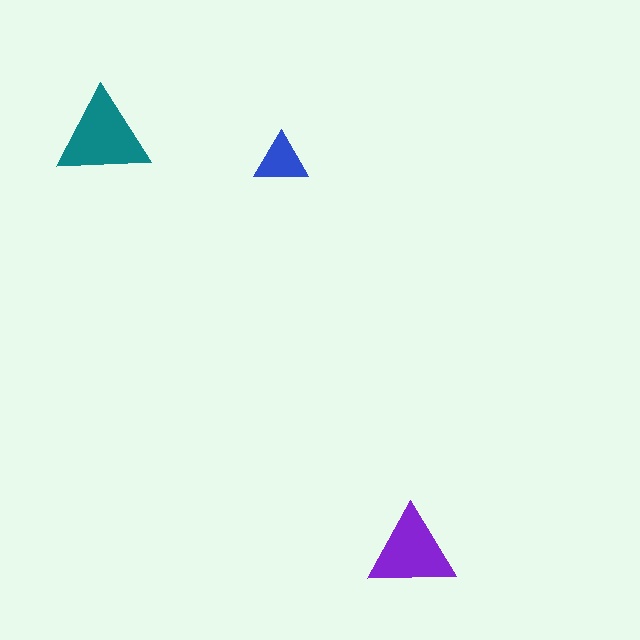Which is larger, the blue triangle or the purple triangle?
The purple one.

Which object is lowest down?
The purple triangle is bottommost.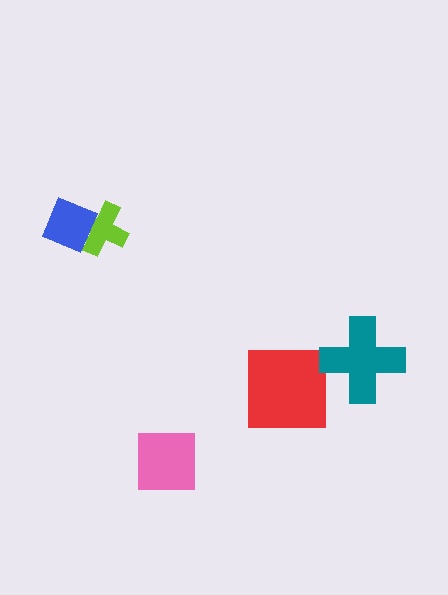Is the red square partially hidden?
No, no other shape covers it.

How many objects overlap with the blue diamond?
1 object overlaps with the blue diamond.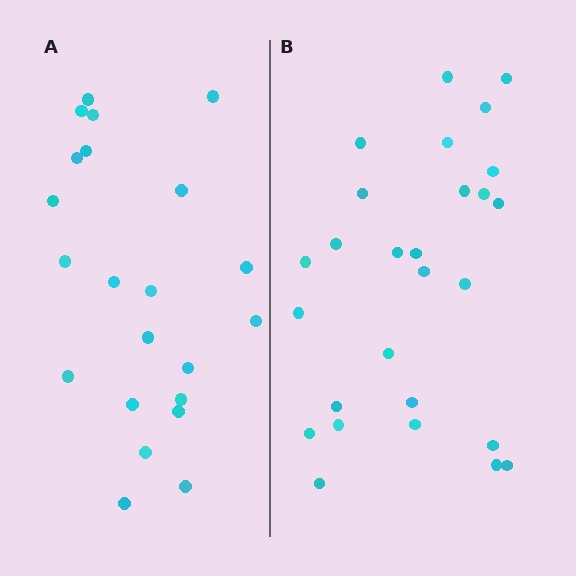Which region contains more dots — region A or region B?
Region B (the right region) has more dots.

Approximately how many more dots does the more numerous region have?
Region B has about 5 more dots than region A.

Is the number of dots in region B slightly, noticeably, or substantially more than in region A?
Region B has only slightly more — the two regions are fairly close. The ratio is roughly 1.2 to 1.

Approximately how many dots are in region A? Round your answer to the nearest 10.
About 20 dots. (The exact count is 22, which rounds to 20.)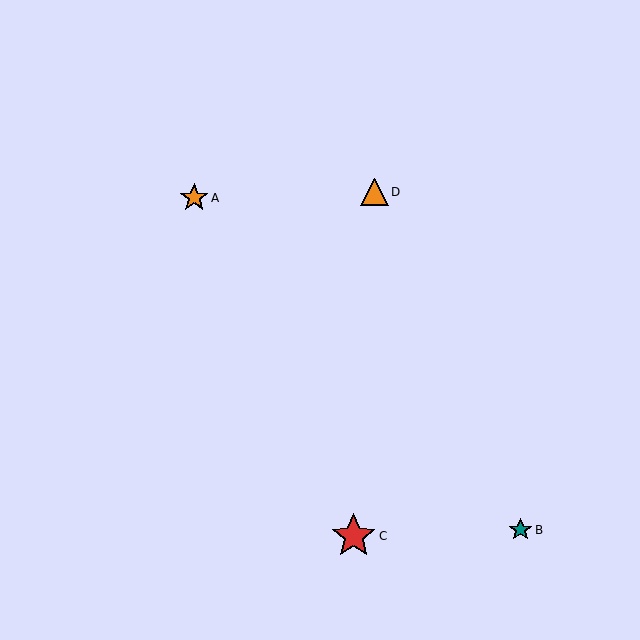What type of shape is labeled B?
Shape B is a teal star.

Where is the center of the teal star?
The center of the teal star is at (520, 530).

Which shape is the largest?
The red star (labeled C) is the largest.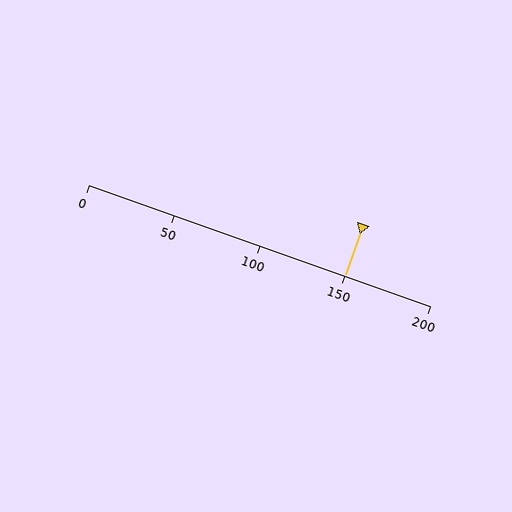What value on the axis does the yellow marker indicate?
The marker indicates approximately 150.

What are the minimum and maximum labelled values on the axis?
The axis runs from 0 to 200.